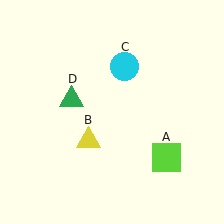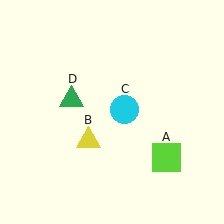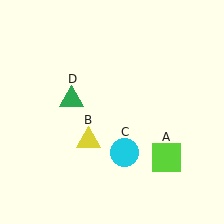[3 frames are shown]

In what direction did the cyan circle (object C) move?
The cyan circle (object C) moved down.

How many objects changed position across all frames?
1 object changed position: cyan circle (object C).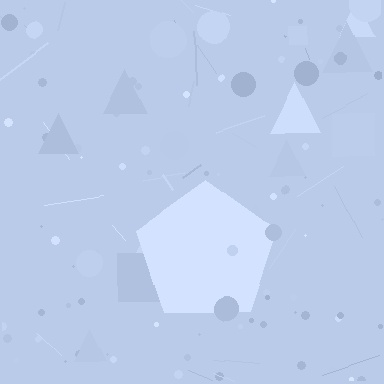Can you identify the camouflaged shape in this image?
The camouflaged shape is a pentagon.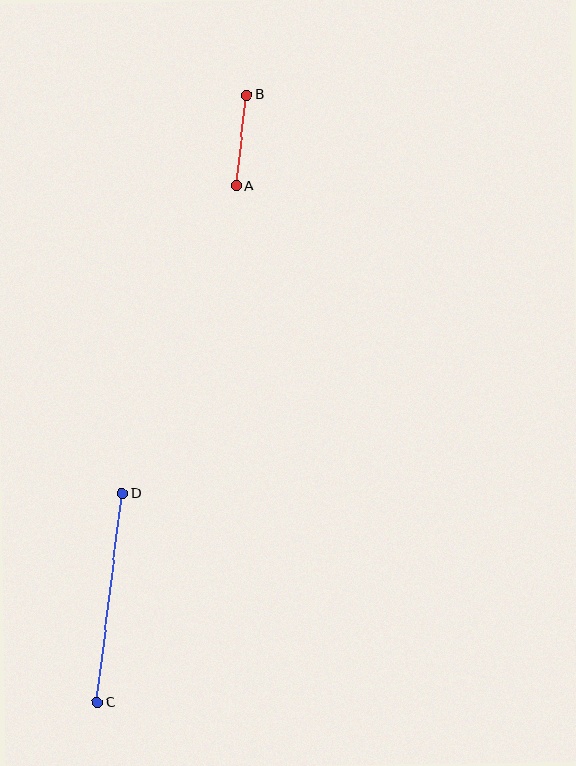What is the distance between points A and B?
The distance is approximately 91 pixels.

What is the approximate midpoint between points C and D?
The midpoint is at approximately (110, 598) pixels.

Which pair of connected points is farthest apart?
Points C and D are farthest apart.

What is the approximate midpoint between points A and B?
The midpoint is at approximately (241, 140) pixels.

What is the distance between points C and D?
The distance is approximately 210 pixels.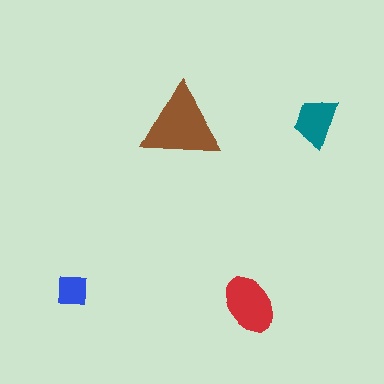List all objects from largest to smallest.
The brown triangle, the red ellipse, the teal trapezoid, the blue square.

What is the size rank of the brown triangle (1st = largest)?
1st.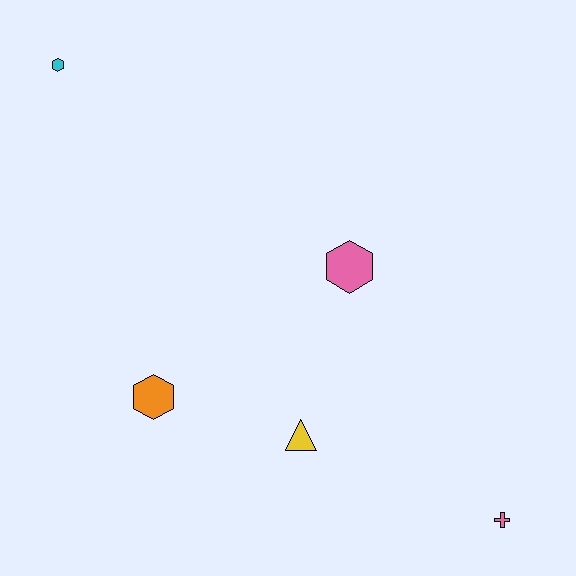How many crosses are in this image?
There is 1 cross.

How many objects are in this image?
There are 5 objects.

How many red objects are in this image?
There are no red objects.